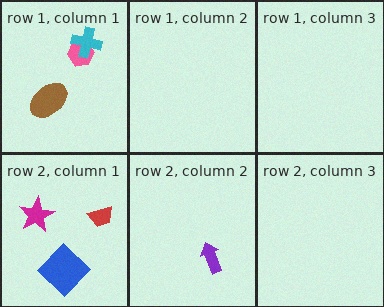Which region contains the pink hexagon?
The row 1, column 1 region.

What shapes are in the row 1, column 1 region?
The pink hexagon, the brown ellipse, the cyan cross.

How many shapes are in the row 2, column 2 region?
1.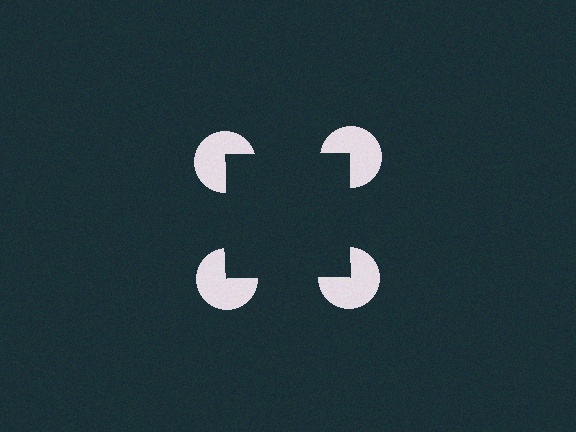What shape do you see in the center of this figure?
An illusory square — its edges are inferred from the aligned wedge cuts in the pac-man discs, not physically drawn.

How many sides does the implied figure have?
4 sides.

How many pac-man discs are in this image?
There are 4 — one at each vertex of the illusory square.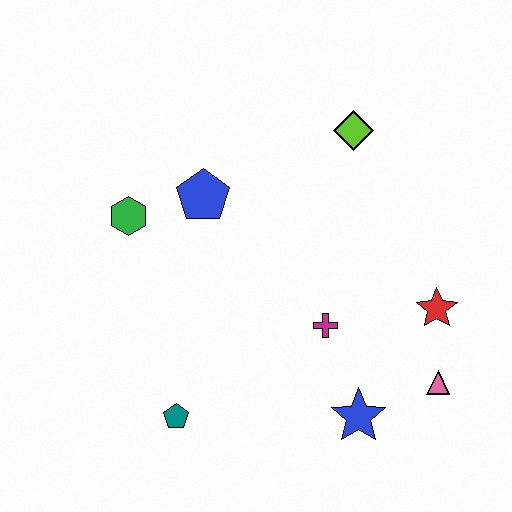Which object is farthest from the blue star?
The green hexagon is farthest from the blue star.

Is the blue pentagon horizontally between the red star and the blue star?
No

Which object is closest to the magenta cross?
The blue star is closest to the magenta cross.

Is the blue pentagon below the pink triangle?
No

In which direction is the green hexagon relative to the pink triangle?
The green hexagon is to the left of the pink triangle.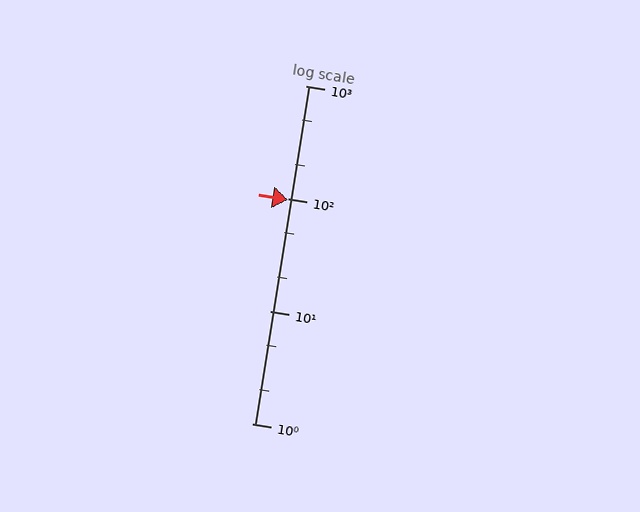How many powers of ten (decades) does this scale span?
The scale spans 3 decades, from 1 to 1000.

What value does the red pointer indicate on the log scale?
The pointer indicates approximately 98.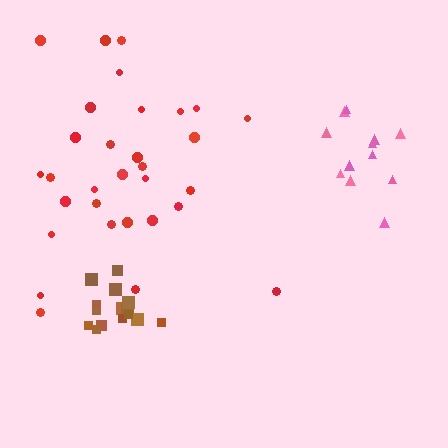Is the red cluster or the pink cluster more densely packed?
Pink.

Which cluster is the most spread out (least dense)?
Red.